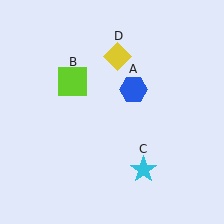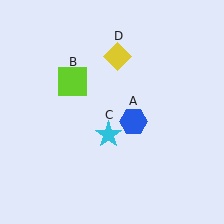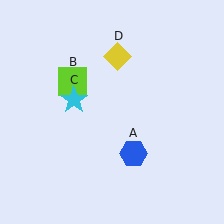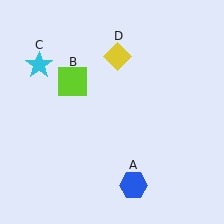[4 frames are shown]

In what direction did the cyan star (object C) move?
The cyan star (object C) moved up and to the left.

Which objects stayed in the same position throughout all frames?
Lime square (object B) and yellow diamond (object D) remained stationary.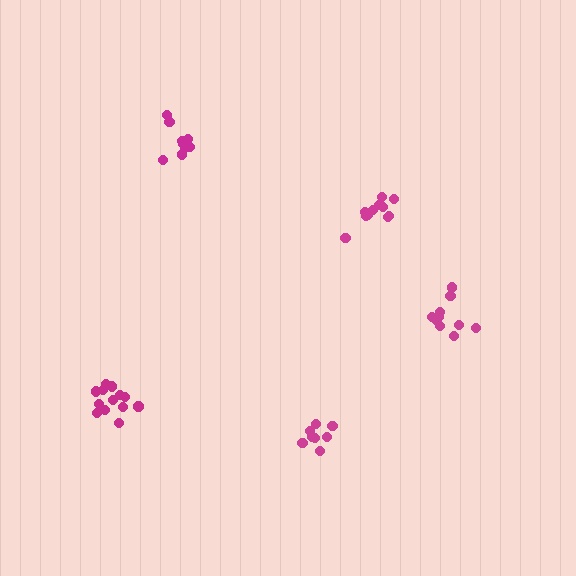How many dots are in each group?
Group 1: 9 dots, Group 2: 11 dots, Group 3: 10 dots, Group 4: 13 dots, Group 5: 8 dots (51 total).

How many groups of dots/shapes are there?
There are 5 groups.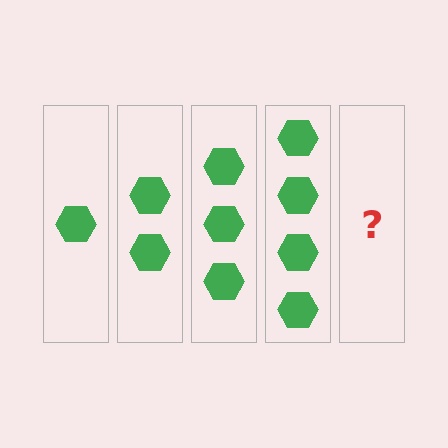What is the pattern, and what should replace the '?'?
The pattern is that each step adds one more hexagon. The '?' should be 5 hexagons.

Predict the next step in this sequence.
The next step is 5 hexagons.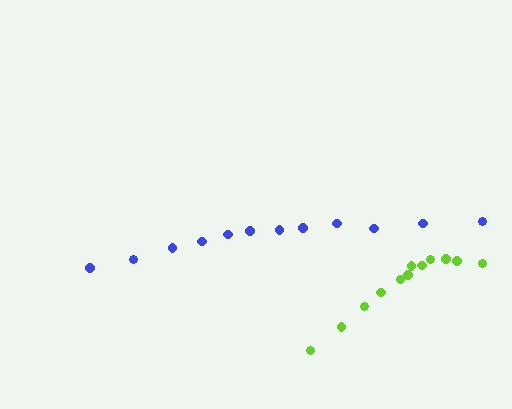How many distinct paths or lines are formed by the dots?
There are 2 distinct paths.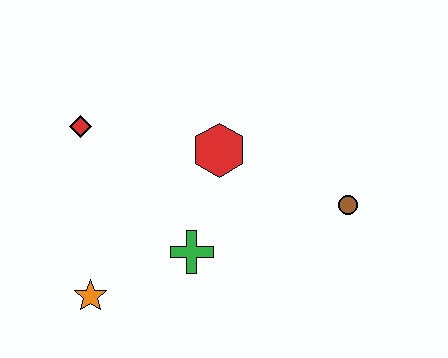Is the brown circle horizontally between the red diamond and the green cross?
No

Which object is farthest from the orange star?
The brown circle is farthest from the orange star.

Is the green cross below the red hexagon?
Yes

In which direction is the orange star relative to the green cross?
The orange star is to the left of the green cross.